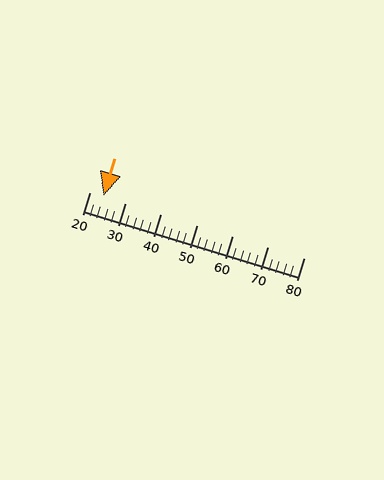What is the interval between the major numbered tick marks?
The major tick marks are spaced 10 units apart.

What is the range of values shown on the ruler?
The ruler shows values from 20 to 80.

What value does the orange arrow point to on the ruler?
The orange arrow points to approximately 24.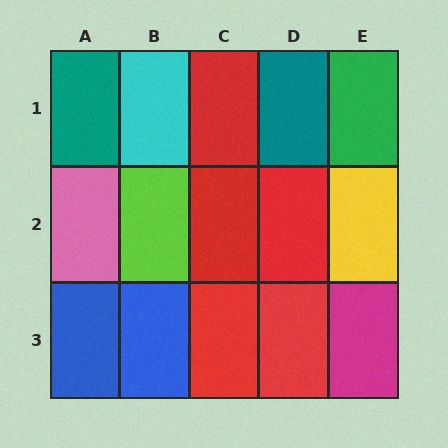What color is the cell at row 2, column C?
Red.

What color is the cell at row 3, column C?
Red.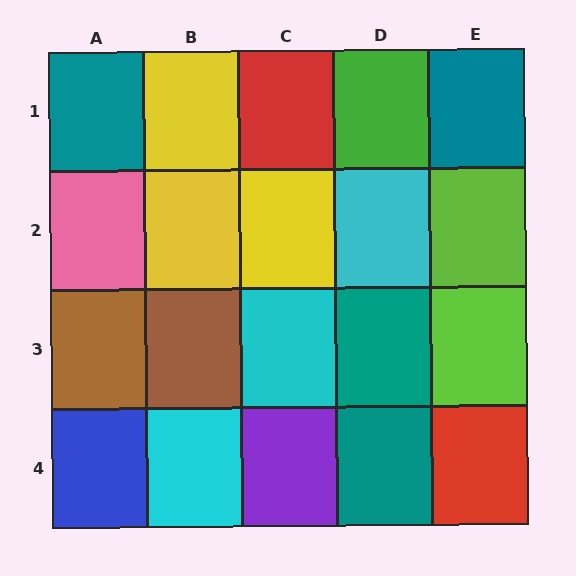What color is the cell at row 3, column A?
Brown.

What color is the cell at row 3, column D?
Teal.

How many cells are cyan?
3 cells are cyan.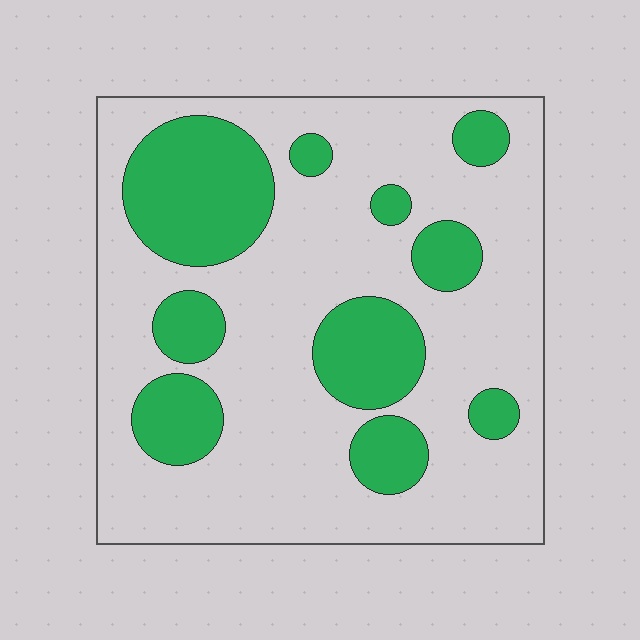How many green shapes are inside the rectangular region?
10.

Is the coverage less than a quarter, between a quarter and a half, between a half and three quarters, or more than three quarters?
Between a quarter and a half.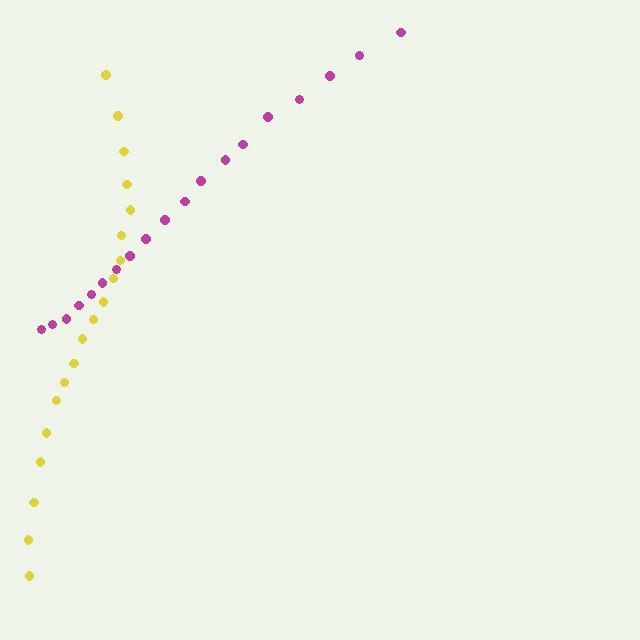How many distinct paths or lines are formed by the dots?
There are 2 distinct paths.